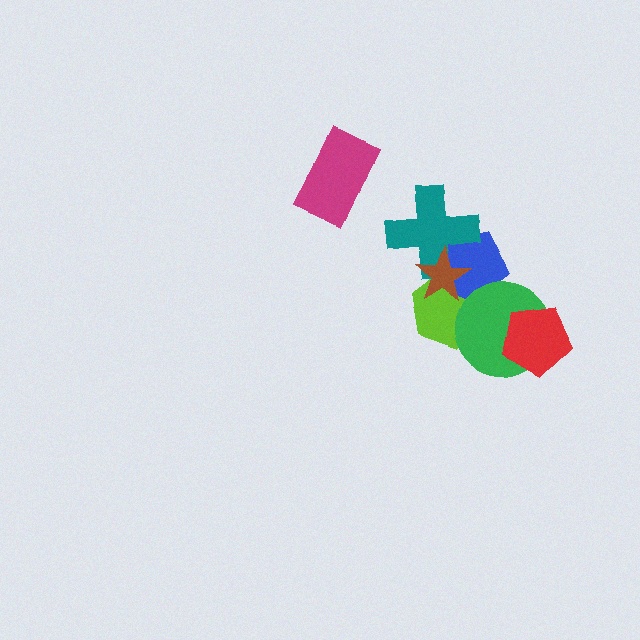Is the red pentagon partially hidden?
No, no other shape covers it.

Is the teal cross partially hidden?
Yes, it is partially covered by another shape.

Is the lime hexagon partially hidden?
Yes, it is partially covered by another shape.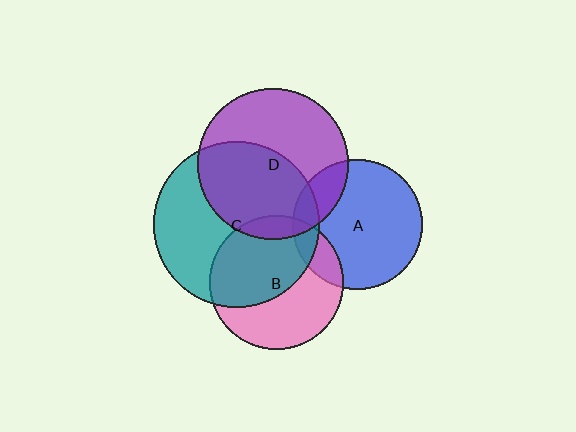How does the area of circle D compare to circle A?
Approximately 1.3 times.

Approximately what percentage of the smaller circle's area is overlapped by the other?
Approximately 10%.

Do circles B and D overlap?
Yes.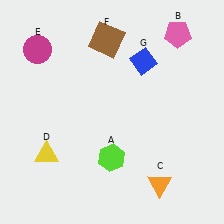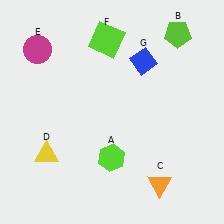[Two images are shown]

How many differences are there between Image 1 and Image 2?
There are 2 differences between the two images.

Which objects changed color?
B changed from pink to lime. F changed from brown to lime.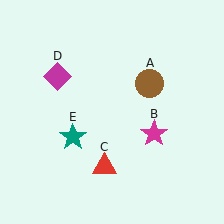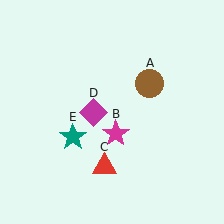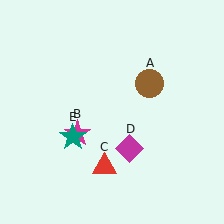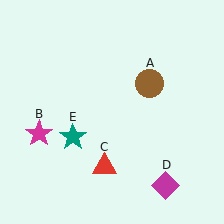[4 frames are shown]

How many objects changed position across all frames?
2 objects changed position: magenta star (object B), magenta diamond (object D).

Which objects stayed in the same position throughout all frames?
Brown circle (object A) and red triangle (object C) and teal star (object E) remained stationary.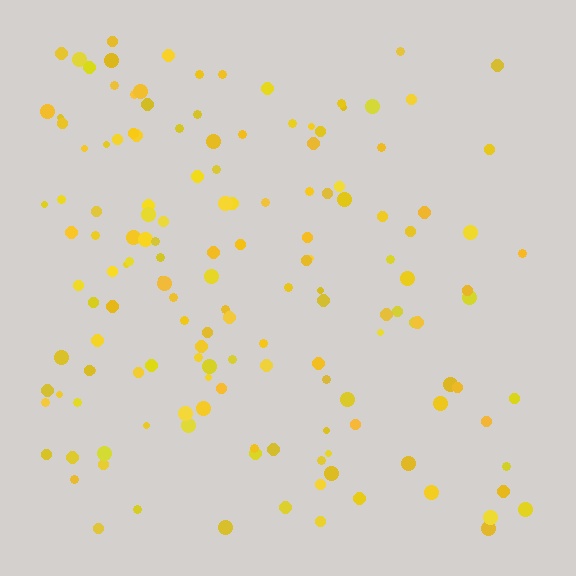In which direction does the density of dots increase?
From right to left, with the left side densest.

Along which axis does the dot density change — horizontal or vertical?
Horizontal.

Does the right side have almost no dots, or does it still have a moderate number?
Still a moderate number, just noticeably fewer than the left.